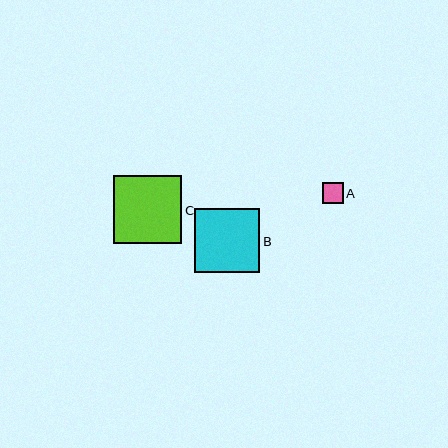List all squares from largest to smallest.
From largest to smallest: C, B, A.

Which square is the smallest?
Square A is the smallest with a size of approximately 21 pixels.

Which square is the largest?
Square C is the largest with a size of approximately 68 pixels.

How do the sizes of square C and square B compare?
Square C and square B are approximately the same size.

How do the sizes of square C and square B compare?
Square C and square B are approximately the same size.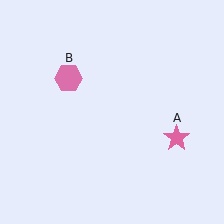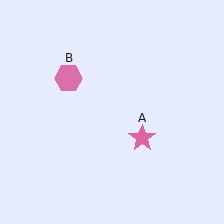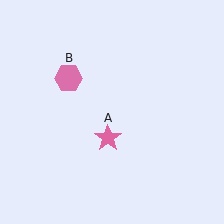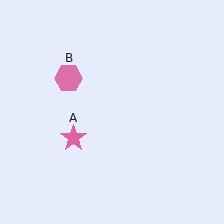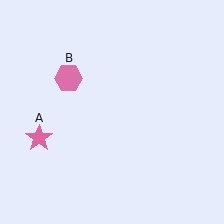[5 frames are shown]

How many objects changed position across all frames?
1 object changed position: pink star (object A).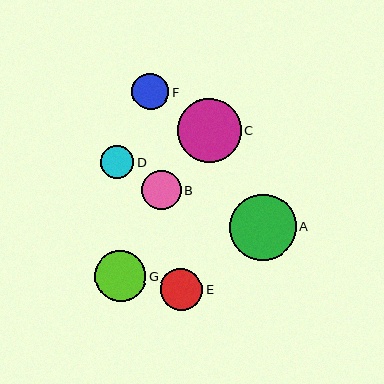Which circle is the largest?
Circle A is the largest with a size of approximately 67 pixels.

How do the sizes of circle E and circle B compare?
Circle E and circle B are approximately the same size.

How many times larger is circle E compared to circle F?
Circle E is approximately 1.1 times the size of circle F.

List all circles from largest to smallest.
From largest to smallest: A, C, G, E, B, F, D.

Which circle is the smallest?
Circle D is the smallest with a size of approximately 33 pixels.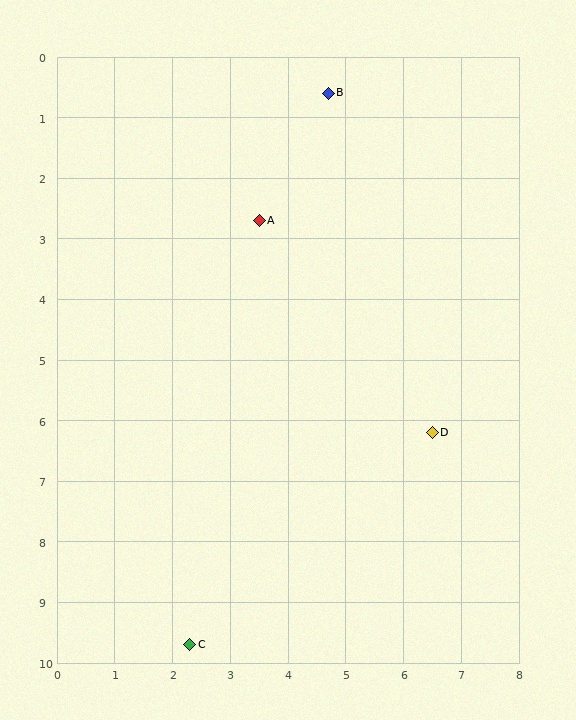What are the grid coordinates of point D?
Point D is at approximately (6.5, 6.2).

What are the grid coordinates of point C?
Point C is at approximately (2.3, 9.7).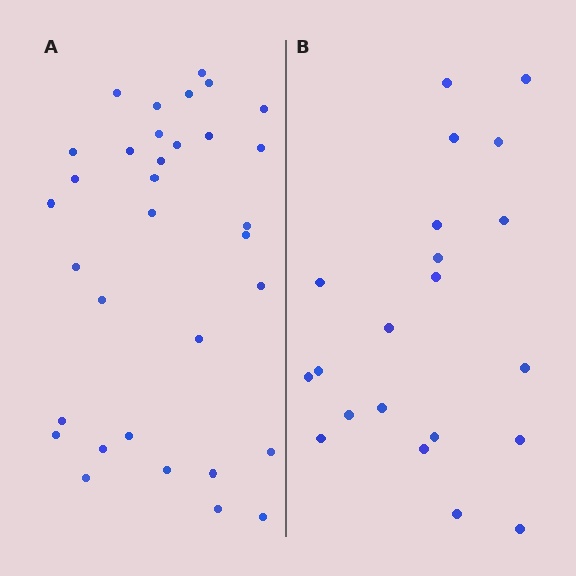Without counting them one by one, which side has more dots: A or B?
Region A (the left region) has more dots.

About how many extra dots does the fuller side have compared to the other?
Region A has roughly 12 or so more dots than region B.